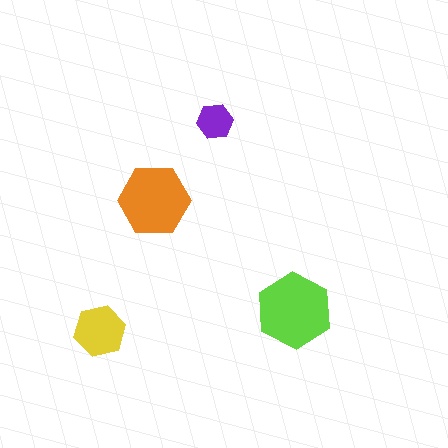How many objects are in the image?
There are 4 objects in the image.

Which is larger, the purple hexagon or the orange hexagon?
The orange one.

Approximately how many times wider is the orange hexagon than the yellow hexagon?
About 1.5 times wider.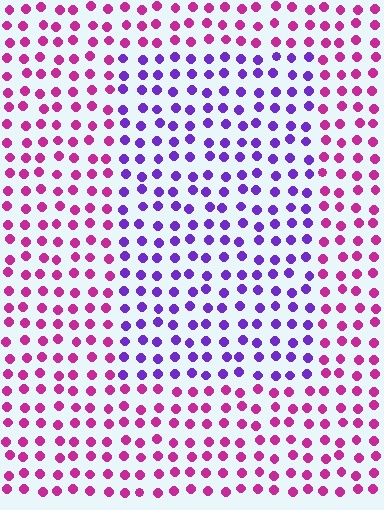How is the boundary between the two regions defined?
The boundary is defined purely by a slight shift in hue (about 50 degrees). Spacing, size, and orientation are identical on both sides.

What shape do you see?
I see a rectangle.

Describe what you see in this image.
The image is filled with small magenta elements in a uniform arrangement. A rectangle-shaped region is visible where the elements are tinted to a slightly different hue, forming a subtle color boundary.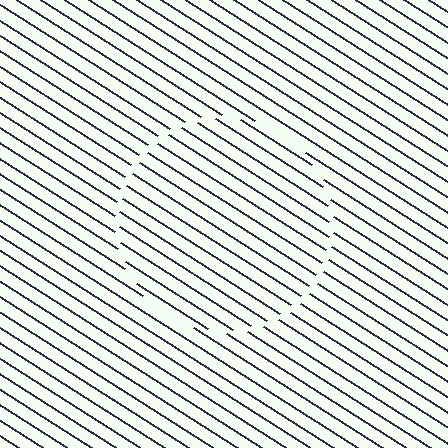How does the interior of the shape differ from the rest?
The interior of the shape contains the same grating, shifted by half a period — the contour is defined by the phase discontinuity where line-ends from the inner and outer gratings abut.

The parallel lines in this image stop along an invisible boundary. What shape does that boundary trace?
An illusory circle. The interior of the shape contains the same grating, shifted by half a period — the contour is defined by the phase discontinuity where line-ends from the inner and outer gratings abut.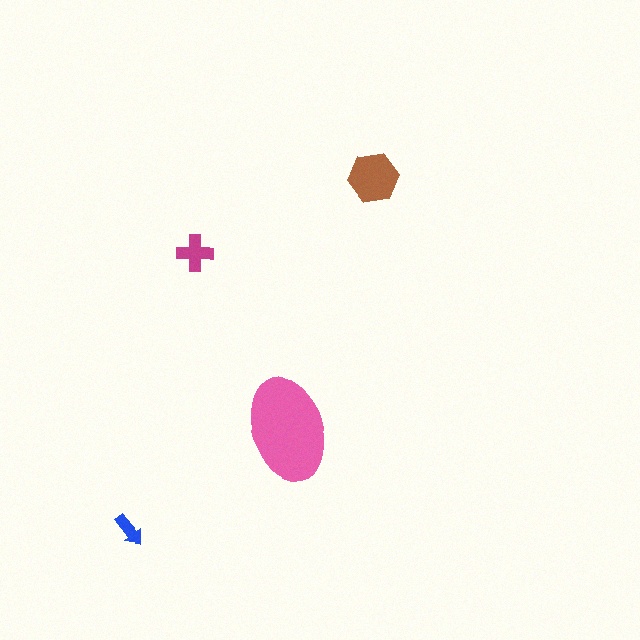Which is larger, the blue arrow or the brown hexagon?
The brown hexagon.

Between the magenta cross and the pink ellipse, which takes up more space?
The pink ellipse.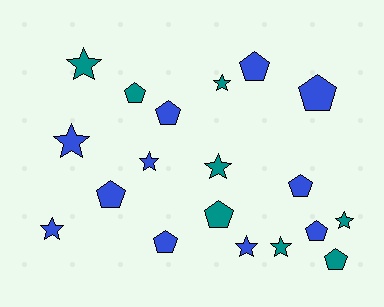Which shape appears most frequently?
Pentagon, with 10 objects.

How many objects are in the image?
There are 19 objects.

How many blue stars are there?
There are 4 blue stars.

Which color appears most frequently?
Blue, with 11 objects.